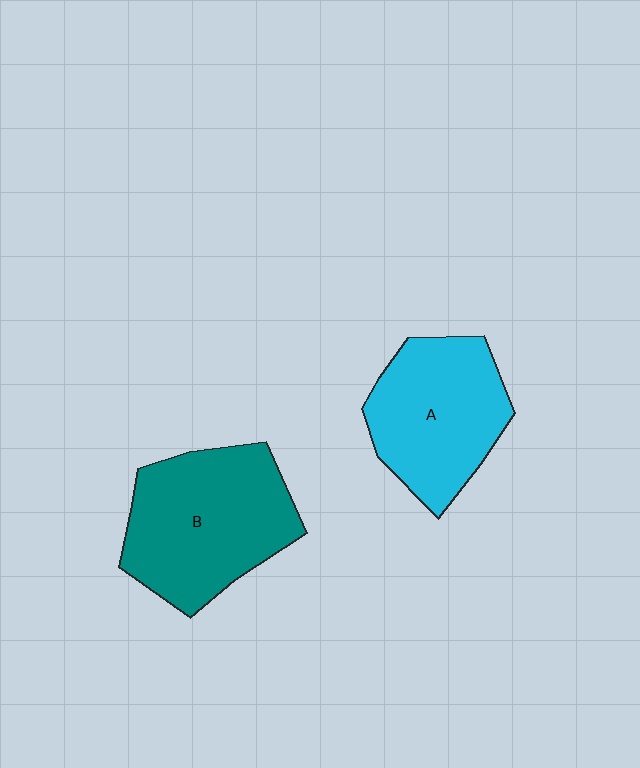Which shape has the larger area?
Shape B (teal).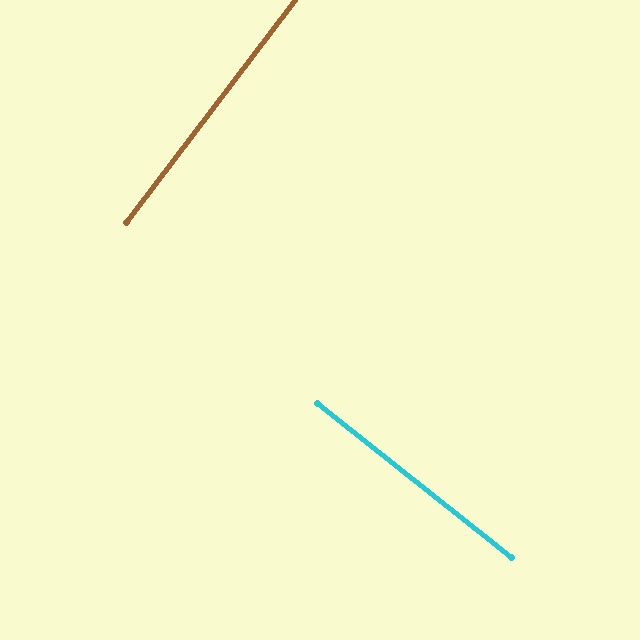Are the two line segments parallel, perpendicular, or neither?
Perpendicular — they meet at approximately 89°.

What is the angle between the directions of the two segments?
Approximately 89 degrees.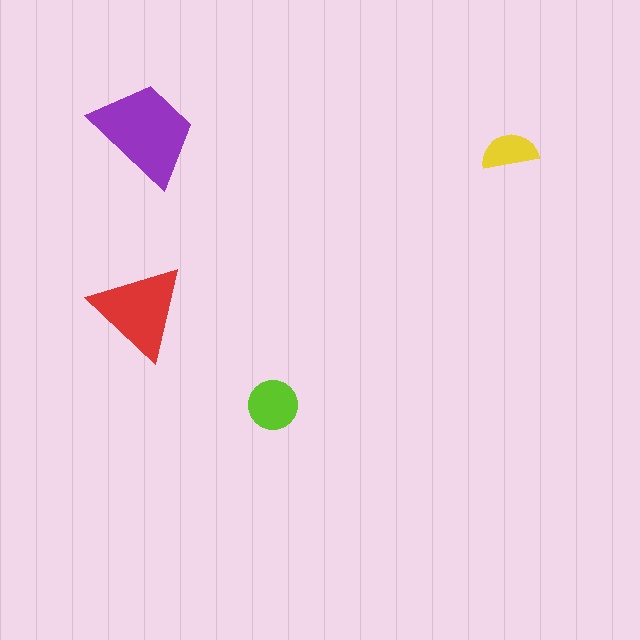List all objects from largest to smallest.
The purple trapezoid, the red triangle, the lime circle, the yellow semicircle.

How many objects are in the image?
There are 4 objects in the image.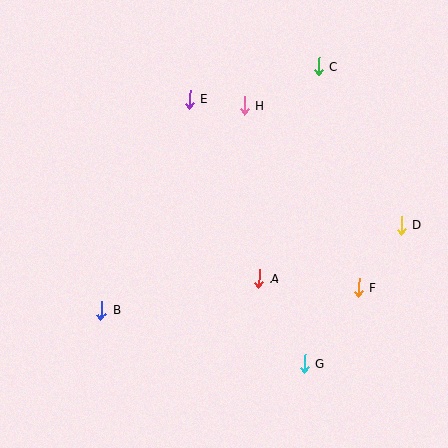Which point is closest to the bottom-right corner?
Point G is closest to the bottom-right corner.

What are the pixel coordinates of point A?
Point A is at (259, 279).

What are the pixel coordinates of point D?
Point D is at (401, 225).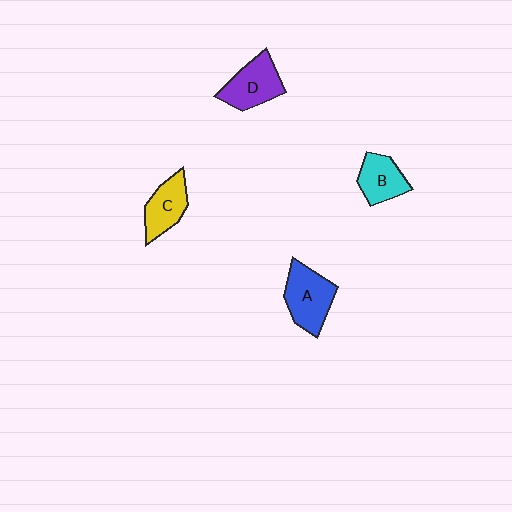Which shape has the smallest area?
Shape B (cyan).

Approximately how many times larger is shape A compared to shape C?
Approximately 1.3 times.